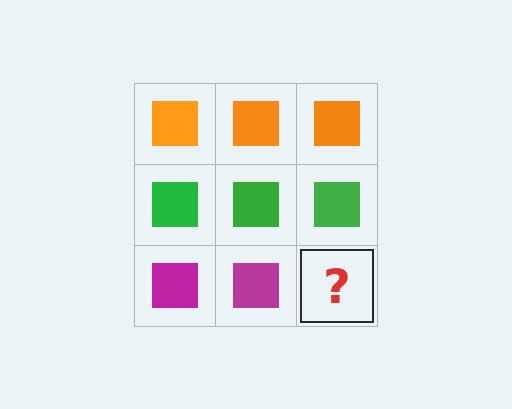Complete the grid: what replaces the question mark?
The question mark should be replaced with a magenta square.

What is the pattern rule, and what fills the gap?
The rule is that each row has a consistent color. The gap should be filled with a magenta square.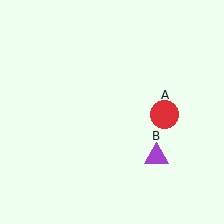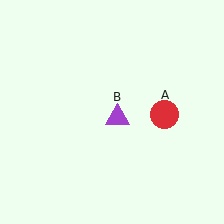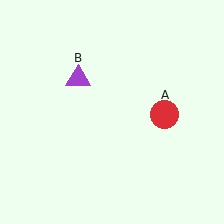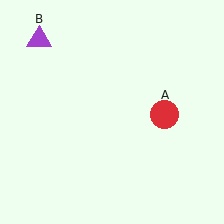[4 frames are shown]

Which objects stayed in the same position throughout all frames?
Red circle (object A) remained stationary.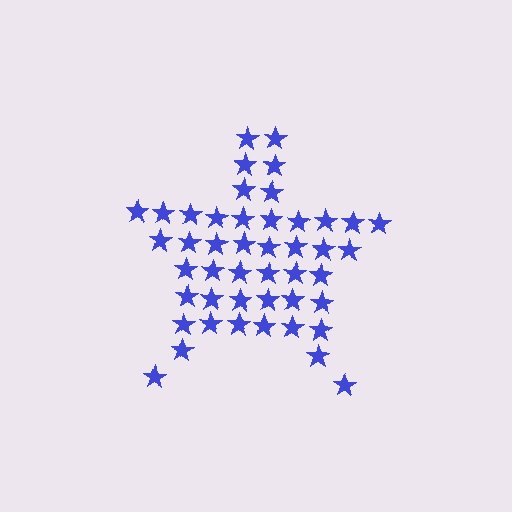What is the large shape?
The large shape is a star.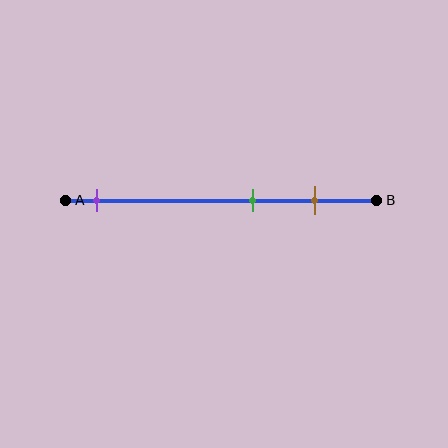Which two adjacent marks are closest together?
The green and brown marks are the closest adjacent pair.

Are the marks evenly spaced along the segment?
No, the marks are not evenly spaced.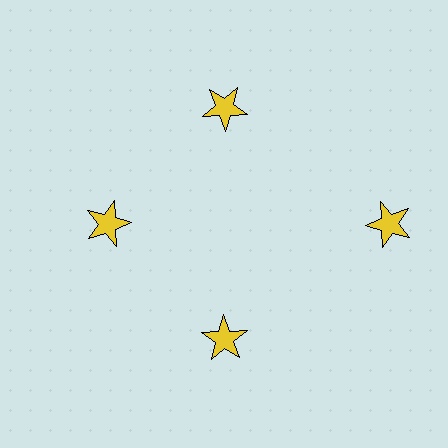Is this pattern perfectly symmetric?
No. The 4 yellow stars are arranged in a ring, but one element near the 3 o'clock position is pushed outward from the center, breaking the 4-fold rotational symmetry.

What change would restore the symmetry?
The symmetry would be restored by moving it inward, back onto the ring so that all 4 stars sit at equal angles and equal distance from the center.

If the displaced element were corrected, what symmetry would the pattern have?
It would have 4-fold rotational symmetry — the pattern would map onto itself every 90 degrees.